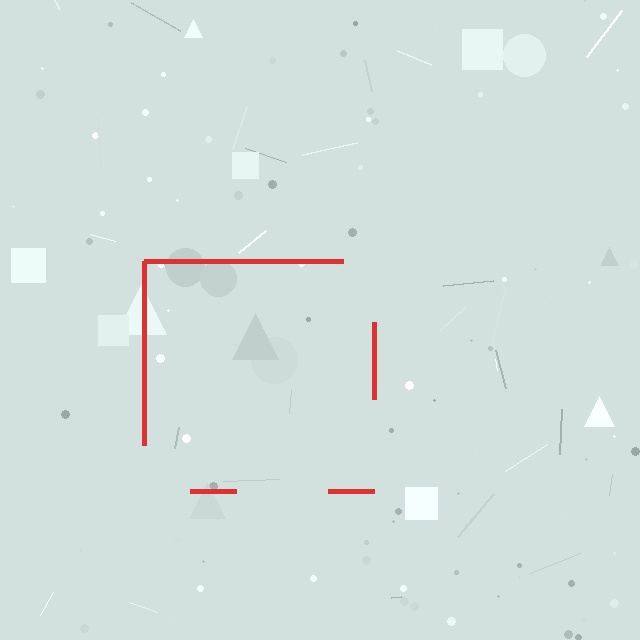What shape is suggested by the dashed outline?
The dashed outline suggests a square.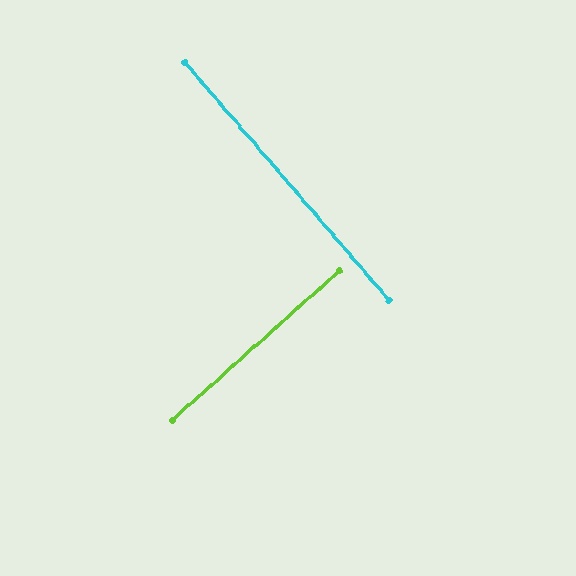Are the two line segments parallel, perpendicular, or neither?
Perpendicular — they meet at approximately 89°.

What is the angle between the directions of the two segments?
Approximately 89 degrees.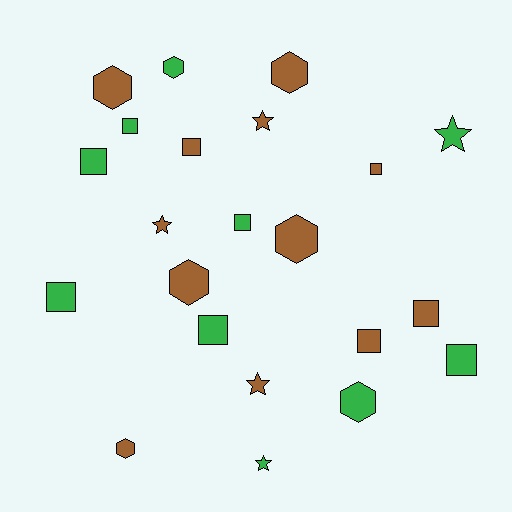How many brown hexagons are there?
There are 5 brown hexagons.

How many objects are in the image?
There are 22 objects.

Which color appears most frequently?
Brown, with 12 objects.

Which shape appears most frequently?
Square, with 10 objects.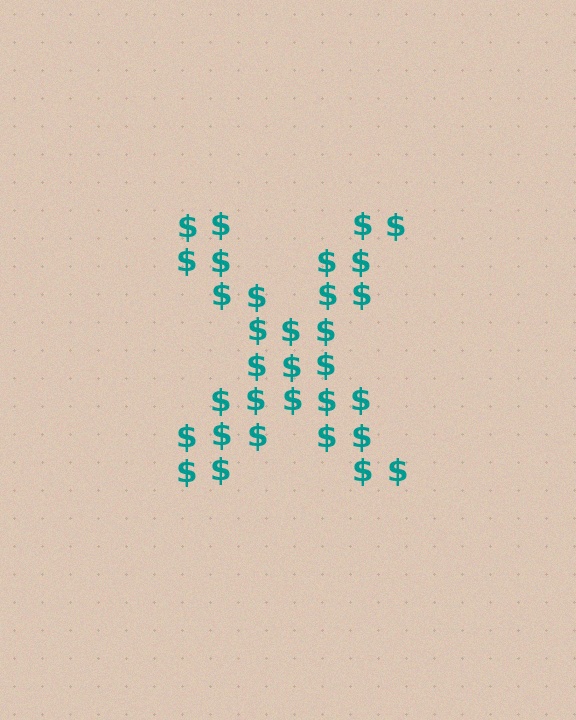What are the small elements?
The small elements are dollar signs.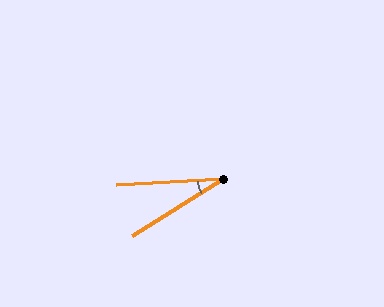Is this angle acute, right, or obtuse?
It is acute.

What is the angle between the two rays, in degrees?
Approximately 29 degrees.